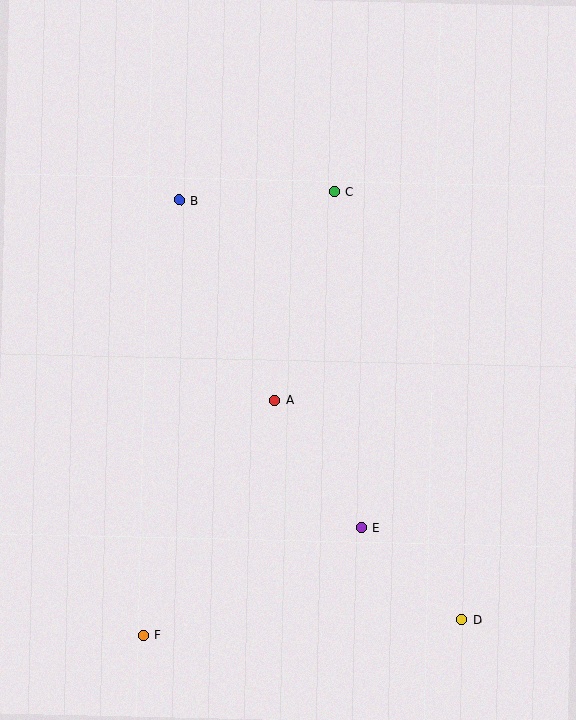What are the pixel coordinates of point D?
Point D is at (462, 620).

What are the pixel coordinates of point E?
Point E is at (362, 528).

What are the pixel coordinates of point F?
Point F is at (143, 635).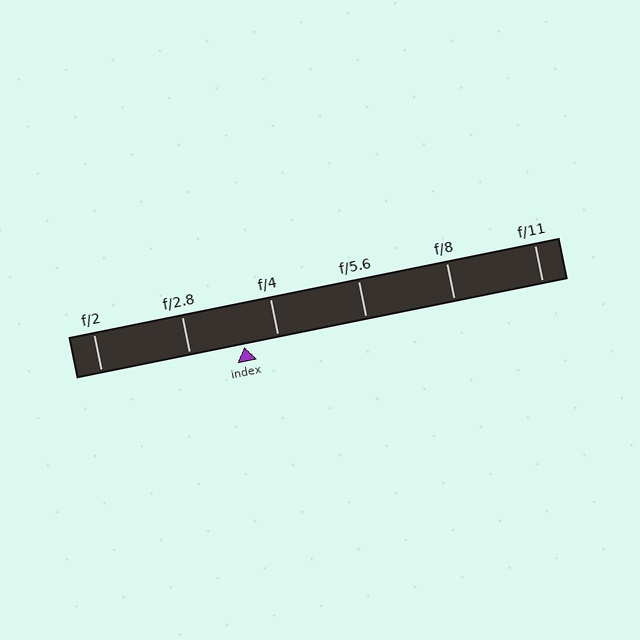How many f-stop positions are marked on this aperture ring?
There are 6 f-stop positions marked.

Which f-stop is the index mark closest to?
The index mark is closest to f/4.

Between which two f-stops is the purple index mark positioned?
The index mark is between f/2.8 and f/4.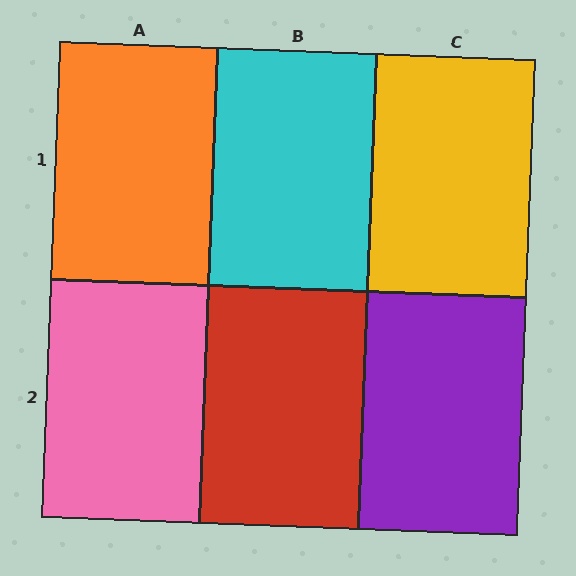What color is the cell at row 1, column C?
Yellow.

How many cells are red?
1 cell is red.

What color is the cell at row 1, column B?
Cyan.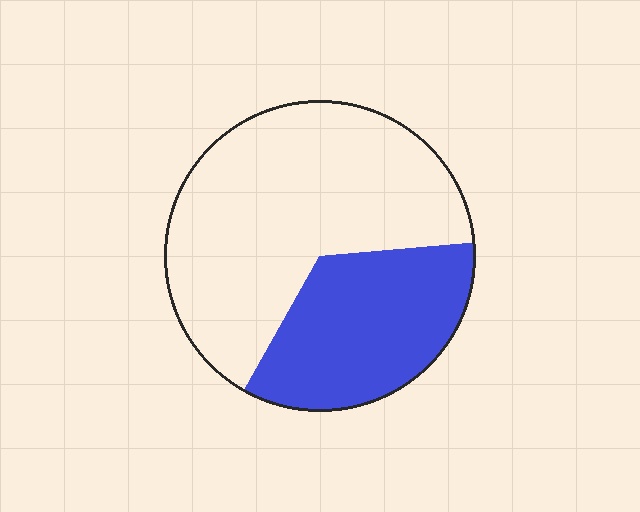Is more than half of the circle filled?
No.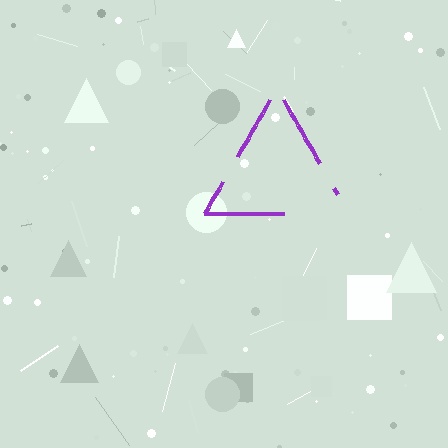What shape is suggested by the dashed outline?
The dashed outline suggests a triangle.